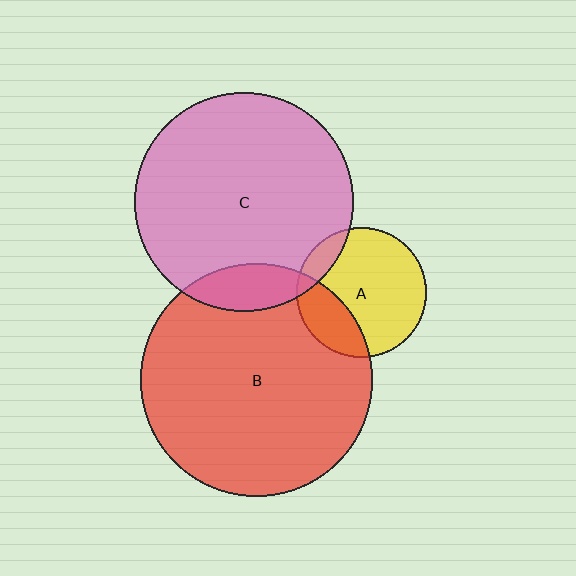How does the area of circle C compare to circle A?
Approximately 2.8 times.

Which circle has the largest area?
Circle B (red).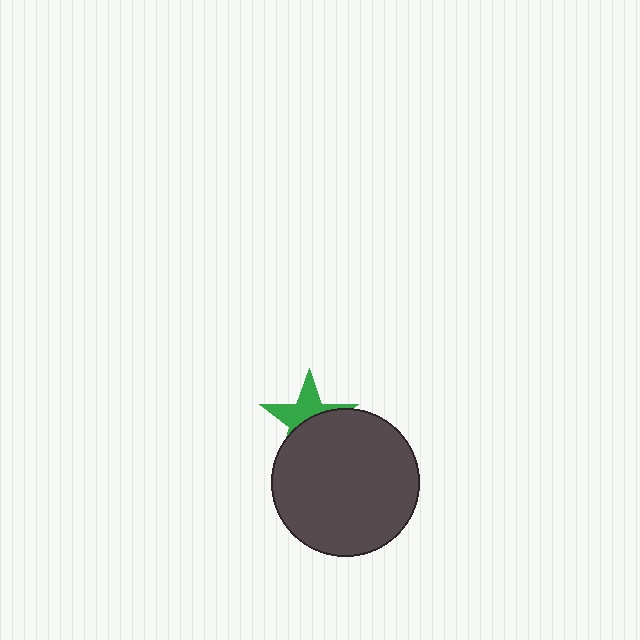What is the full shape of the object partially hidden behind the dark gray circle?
The partially hidden object is a green star.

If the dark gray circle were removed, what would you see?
You would see the complete green star.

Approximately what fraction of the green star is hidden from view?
Roughly 53% of the green star is hidden behind the dark gray circle.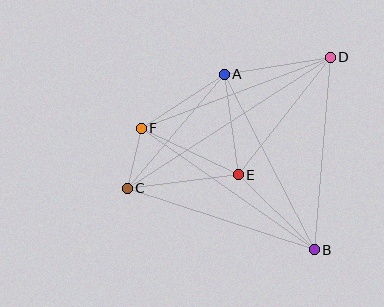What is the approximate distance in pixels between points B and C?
The distance between B and C is approximately 197 pixels.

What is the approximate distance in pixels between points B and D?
The distance between B and D is approximately 193 pixels.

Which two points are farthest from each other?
Points C and D are farthest from each other.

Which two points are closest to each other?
Points C and F are closest to each other.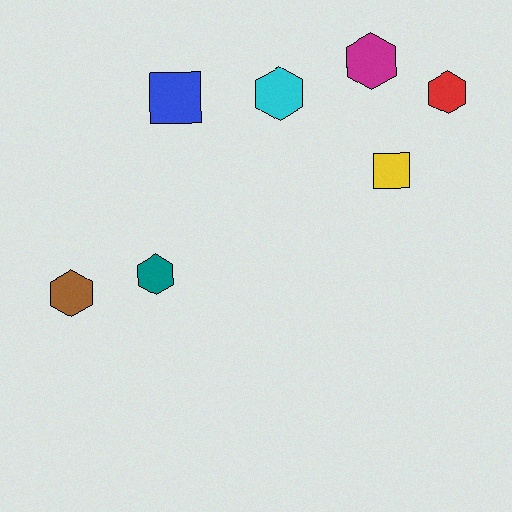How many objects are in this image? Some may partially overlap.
There are 7 objects.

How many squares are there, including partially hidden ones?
There are 2 squares.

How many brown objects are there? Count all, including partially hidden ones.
There is 1 brown object.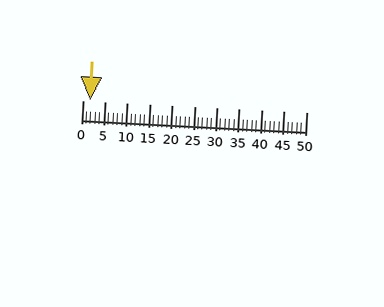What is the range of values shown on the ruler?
The ruler shows values from 0 to 50.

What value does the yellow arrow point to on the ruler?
The yellow arrow points to approximately 2.